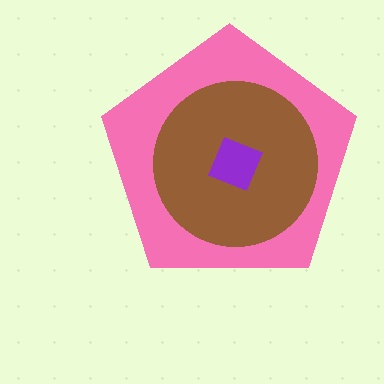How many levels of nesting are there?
3.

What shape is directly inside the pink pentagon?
The brown circle.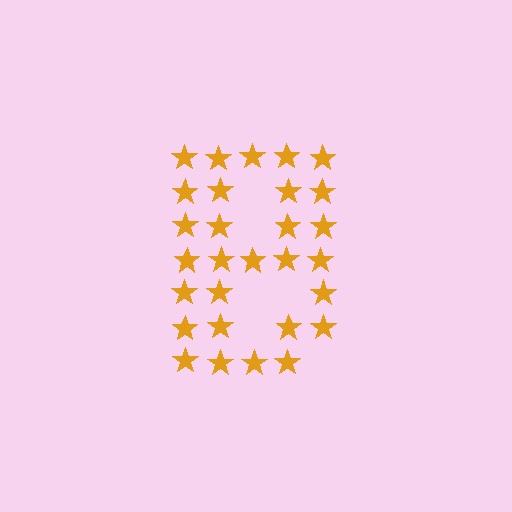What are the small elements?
The small elements are stars.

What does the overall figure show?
The overall figure shows the letter B.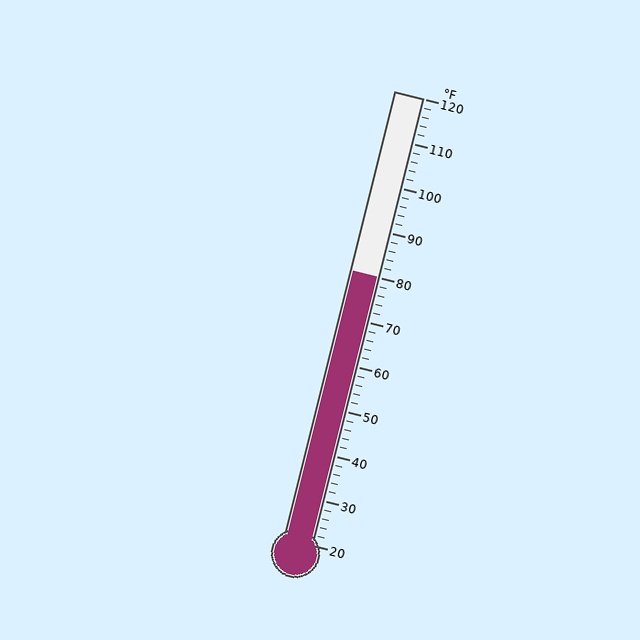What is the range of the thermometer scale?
The thermometer scale ranges from 20°F to 120°F.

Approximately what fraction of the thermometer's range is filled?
The thermometer is filled to approximately 60% of its range.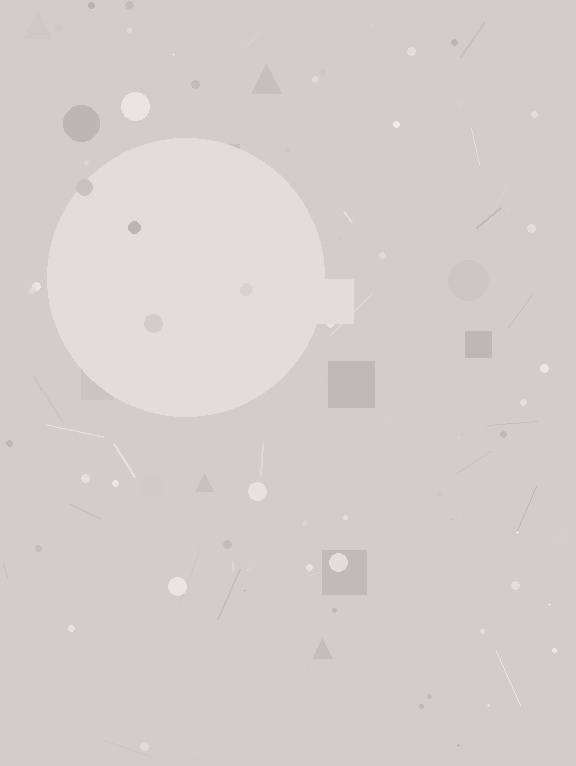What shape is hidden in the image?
A circle is hidden in the image.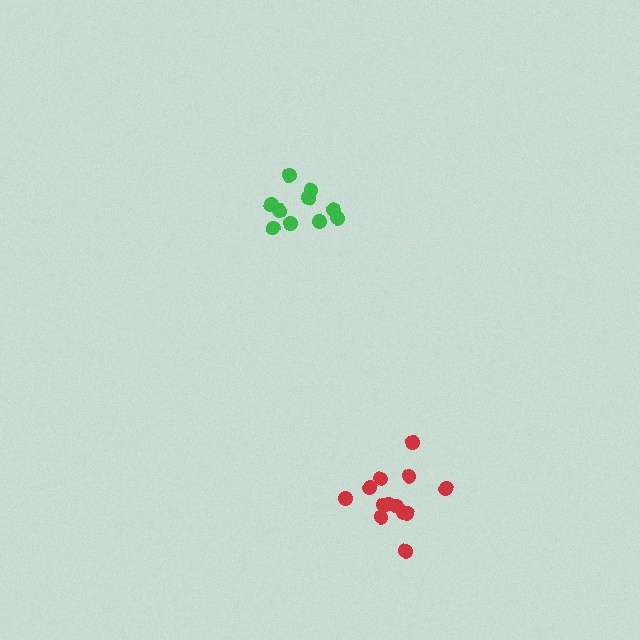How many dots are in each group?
Group 1: 10 dots, Group 2: 13 dots (23 total).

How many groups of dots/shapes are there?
There are 2 groups.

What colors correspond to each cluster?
The clusters are colored: green, red.